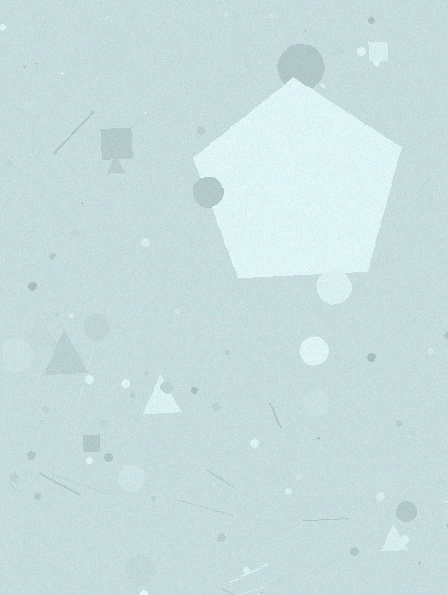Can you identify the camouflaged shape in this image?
The camouflaged shape is a pentagon.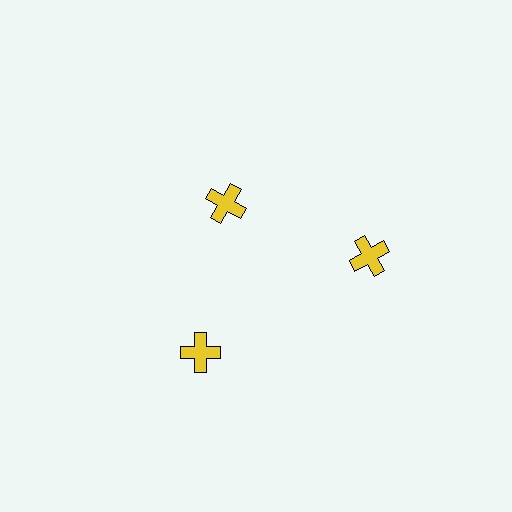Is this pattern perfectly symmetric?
No. The 3 yellow crosses are arranged in a ring, but one element near the 11 o'clock position is pulled inward toward the center, breaking the 3-fold rotational symmetry.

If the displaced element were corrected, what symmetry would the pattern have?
It would have 3-fold rotational symmetry — the pattern would map onto itself every 120 degrees.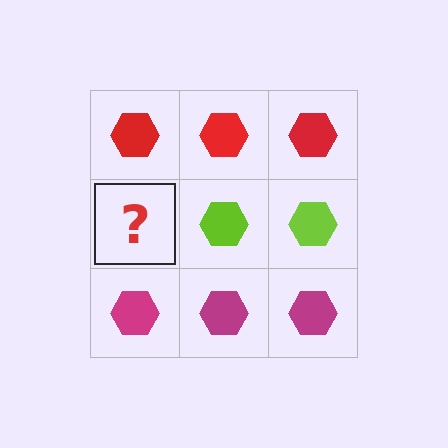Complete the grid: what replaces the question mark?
The question mark should be replaced with a lime hexagon.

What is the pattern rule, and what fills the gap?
The rule is that each row has a consistent color. The gap should be filled with a lime hexagon.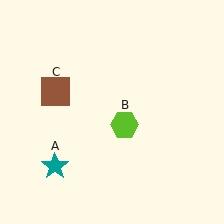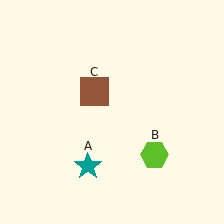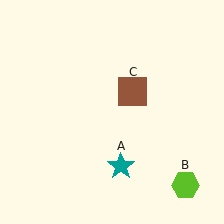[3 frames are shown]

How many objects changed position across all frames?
3 objects changed position: teal star (object A), lime hexagon (object B), brown square (object C).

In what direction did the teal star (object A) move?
The teal star (object A) moved right.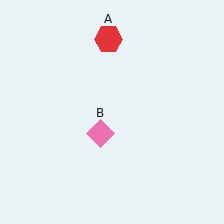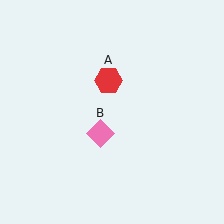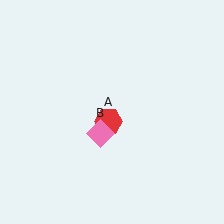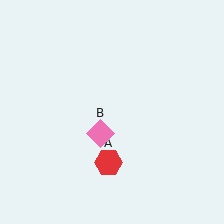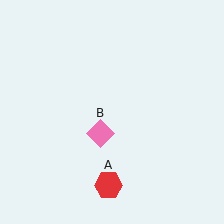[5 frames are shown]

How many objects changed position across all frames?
1 object changed position: red hexagon (object A).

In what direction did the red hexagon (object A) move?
The red hexagon (object A) moved down.